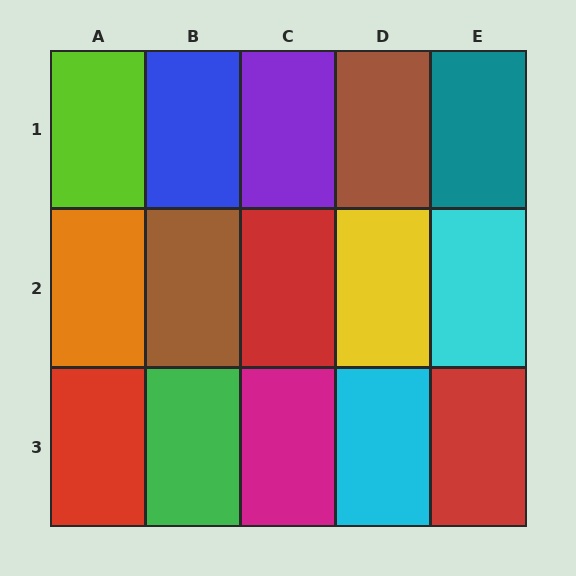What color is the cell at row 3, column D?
Cyan.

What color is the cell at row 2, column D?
Yellow.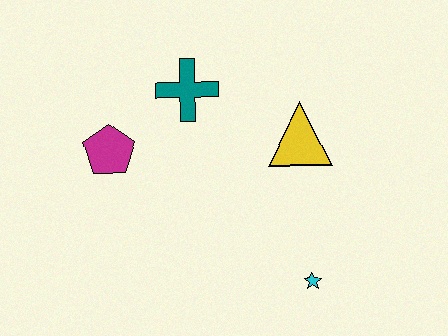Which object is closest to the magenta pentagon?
The teal cross is closest to the magenta pentagon.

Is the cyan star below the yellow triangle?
Yes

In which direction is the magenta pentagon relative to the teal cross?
The magenta pentagon is to the left of the teal cross.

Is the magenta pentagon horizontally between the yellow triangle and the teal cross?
No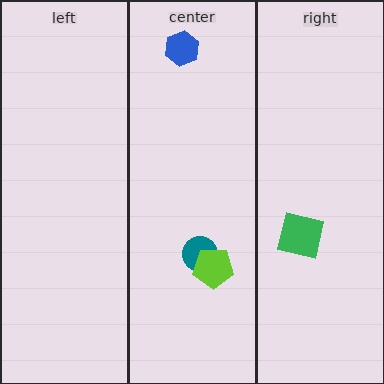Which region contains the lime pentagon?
The center region.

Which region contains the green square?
The right region.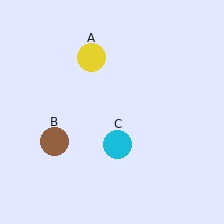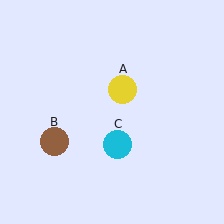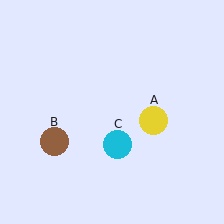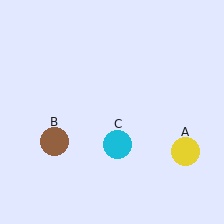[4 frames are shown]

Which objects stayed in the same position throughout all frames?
Brown circle (object B) and cyan circle (object C) remained stationary.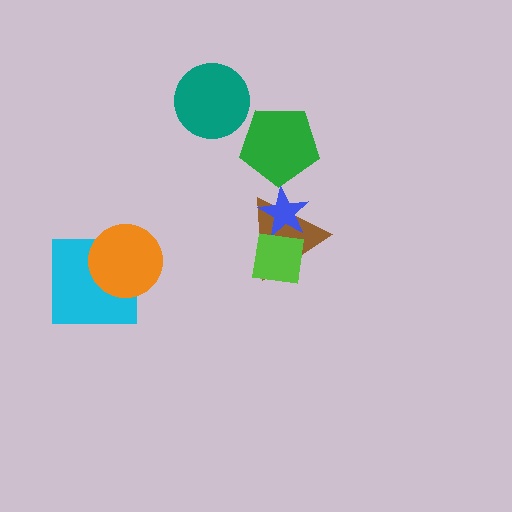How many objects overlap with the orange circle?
1 object overlaps with the orange circle.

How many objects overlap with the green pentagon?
0 objects overlap with the green pentagon.